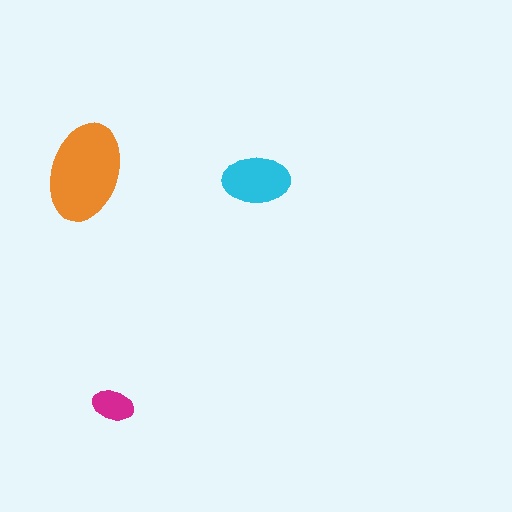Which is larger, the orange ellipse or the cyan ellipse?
The orange one.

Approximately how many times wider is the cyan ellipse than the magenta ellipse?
About 1.5 times wider.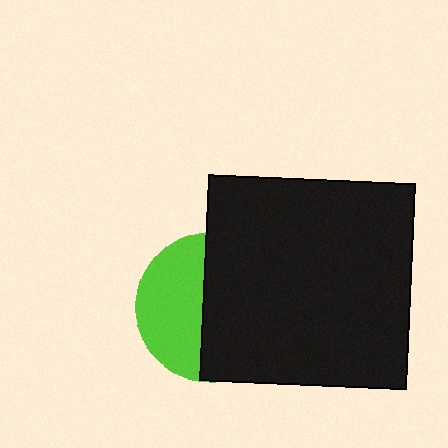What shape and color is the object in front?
The object in front is a black square.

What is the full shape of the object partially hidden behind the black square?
The partially hidden object is a lime circle.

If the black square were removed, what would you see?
You would see the complete lime circle.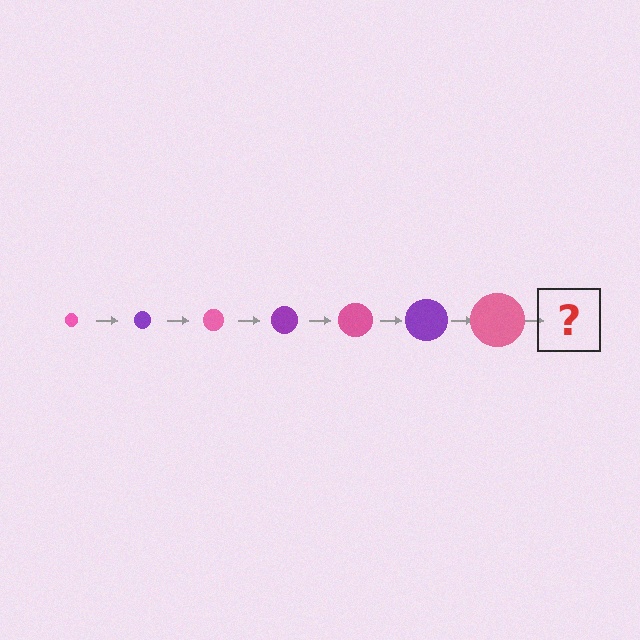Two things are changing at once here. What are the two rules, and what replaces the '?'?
The two rules are that the circle grows larger each step and the color cycles through pink and purple. The '?' should be a purple circle, larger than the previous one.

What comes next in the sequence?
The next element should be a purple circle, larger than the previous one.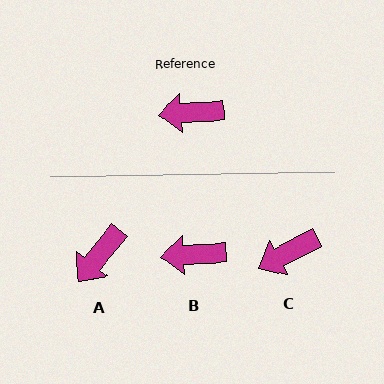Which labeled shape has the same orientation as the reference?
B.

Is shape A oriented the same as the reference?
No, it is off by about 47 degrees.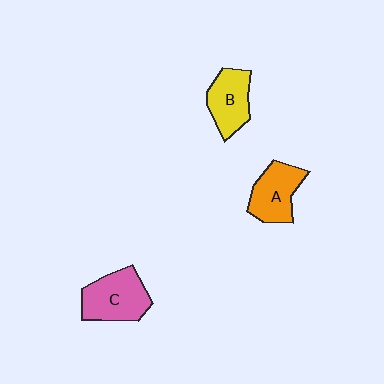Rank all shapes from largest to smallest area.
From largest to smallest: C (pink), A (orange), B (yellow).